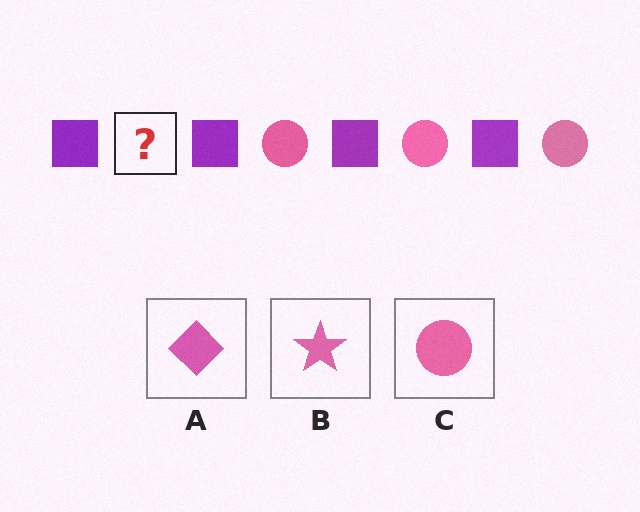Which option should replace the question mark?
Option C.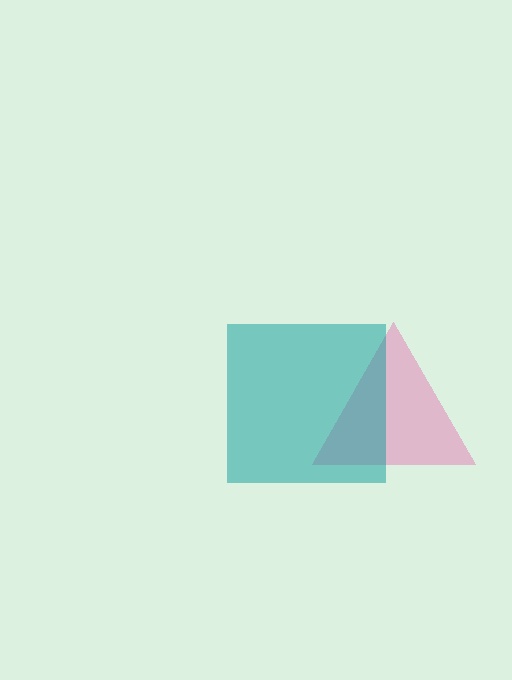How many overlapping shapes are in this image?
There are 2 overlapping shapes in the image.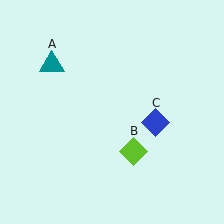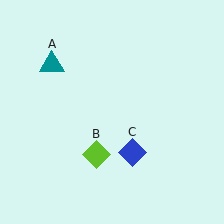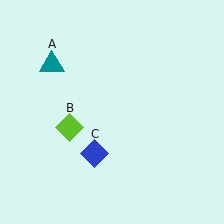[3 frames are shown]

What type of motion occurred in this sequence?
The lime diamond (object B), blue diamond (object C) rotated clockwise around the center of the scene.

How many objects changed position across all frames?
2 objects changed position: lime diamond (object B), blue diamond (object C).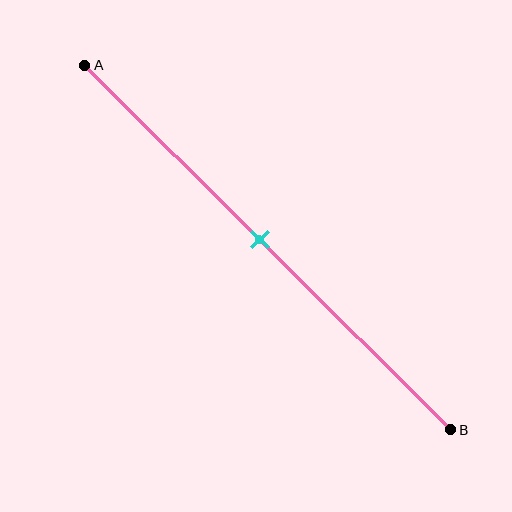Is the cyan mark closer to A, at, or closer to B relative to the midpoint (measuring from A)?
The cyan mark is approximately at the midpoint of segment AB.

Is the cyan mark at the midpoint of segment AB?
Yes, the mark is approximately at the midpoint.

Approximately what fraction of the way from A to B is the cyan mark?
The cyan mark is approximately 50% of the way from A to B.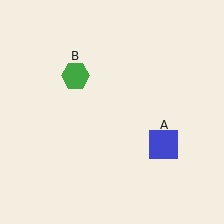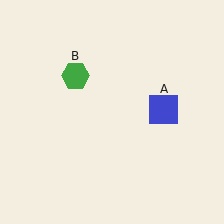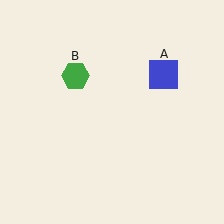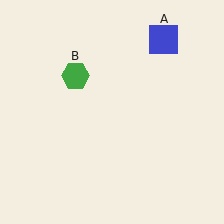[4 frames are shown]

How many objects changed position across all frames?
1 object changed position: blue square (object A).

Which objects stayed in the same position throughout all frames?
Green hexagon (object B) remained stationary.